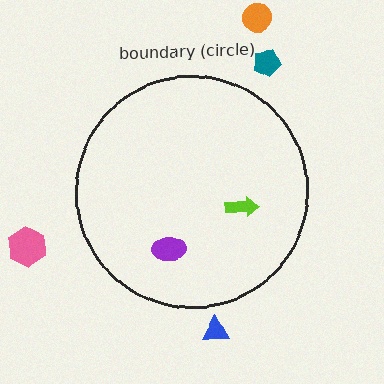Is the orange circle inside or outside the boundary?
Outside.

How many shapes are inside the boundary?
2 inside, 4 outside.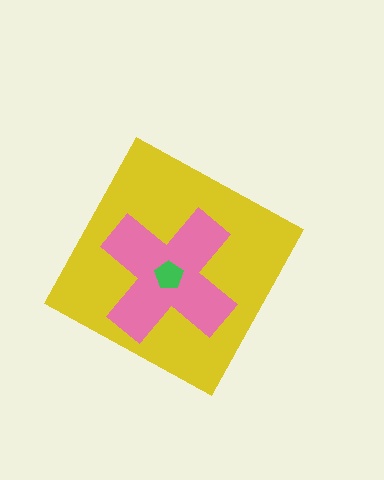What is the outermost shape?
The yellow diamond.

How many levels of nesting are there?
3.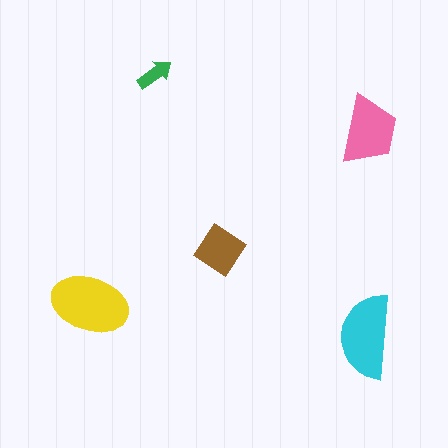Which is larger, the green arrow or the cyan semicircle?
The cyan semicircle.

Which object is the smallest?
The green arrow.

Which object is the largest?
The yellow ellipse.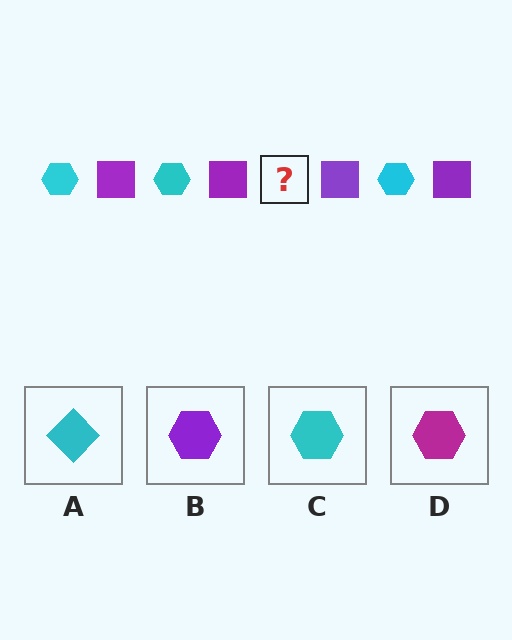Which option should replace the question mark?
Option C.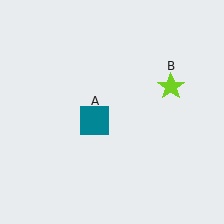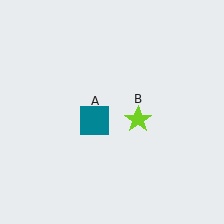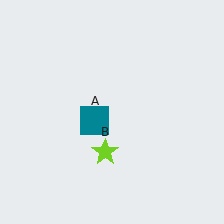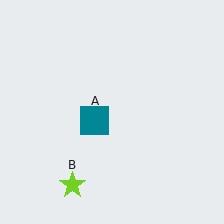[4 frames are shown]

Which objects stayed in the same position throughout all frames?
Teal square (object A) remained stationary.